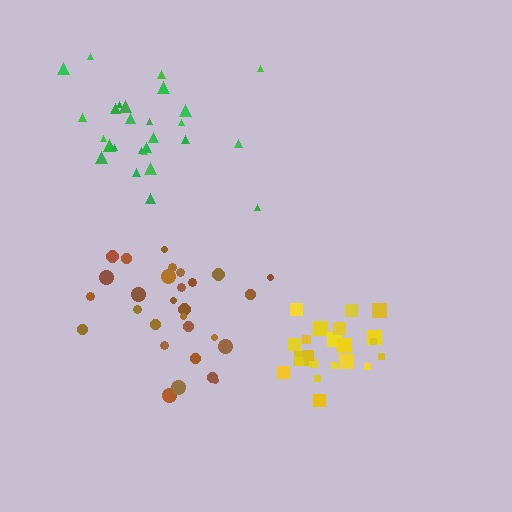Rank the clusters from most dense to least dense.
yellow, green, brown.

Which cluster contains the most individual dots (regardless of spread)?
Brown (29).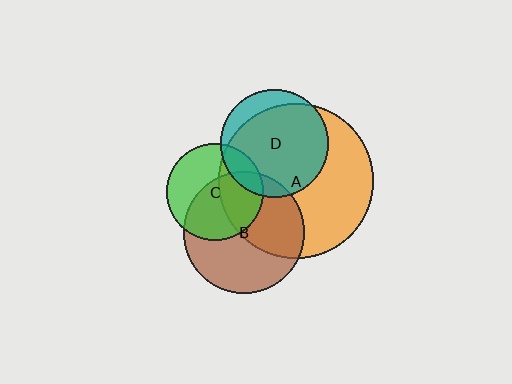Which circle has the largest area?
Circle A (orange).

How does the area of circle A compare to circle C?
Approximately 2.6 times.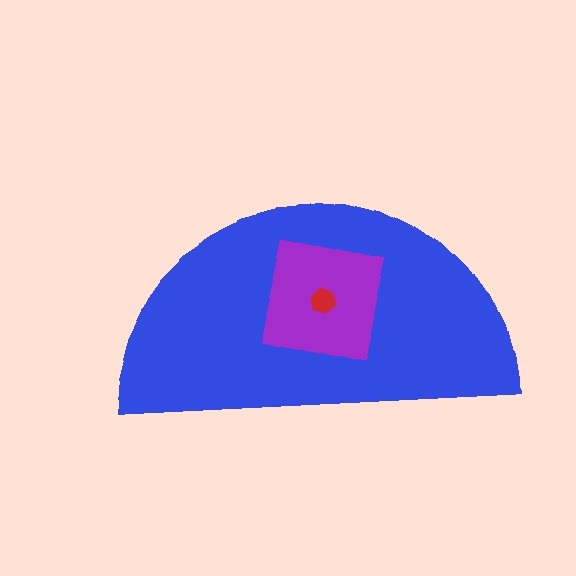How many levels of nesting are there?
3.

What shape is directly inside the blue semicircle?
The purple square.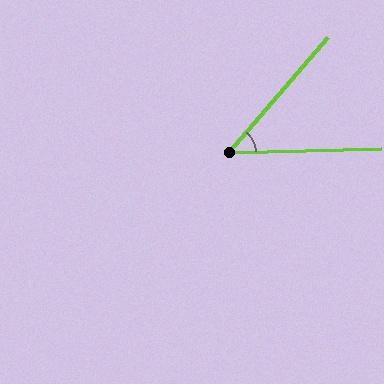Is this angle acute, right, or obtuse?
It is acute.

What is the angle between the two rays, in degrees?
Approximately 48 degrees.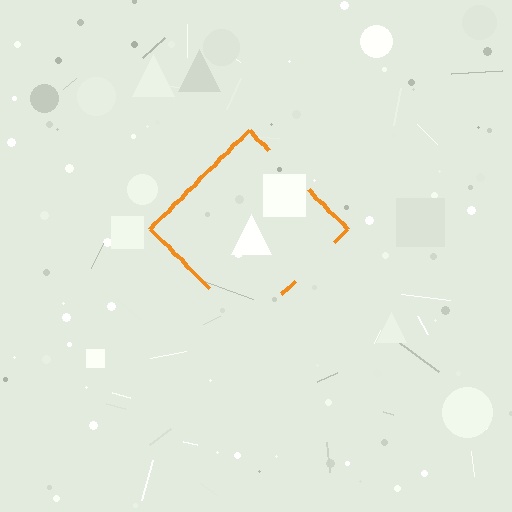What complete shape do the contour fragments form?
The contour fragments form a diamond.